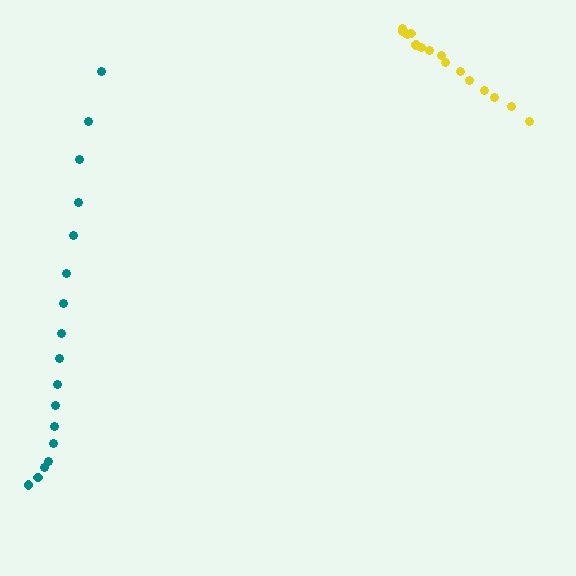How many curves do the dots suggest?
There are 2 distinct paths.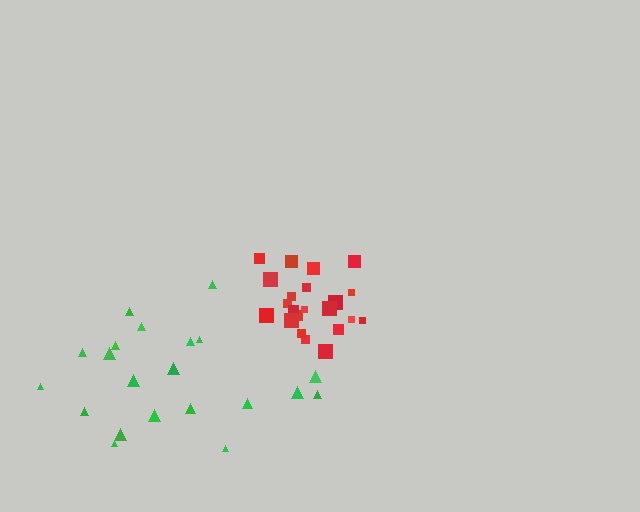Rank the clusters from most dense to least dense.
red, green.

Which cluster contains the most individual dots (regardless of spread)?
Red (25).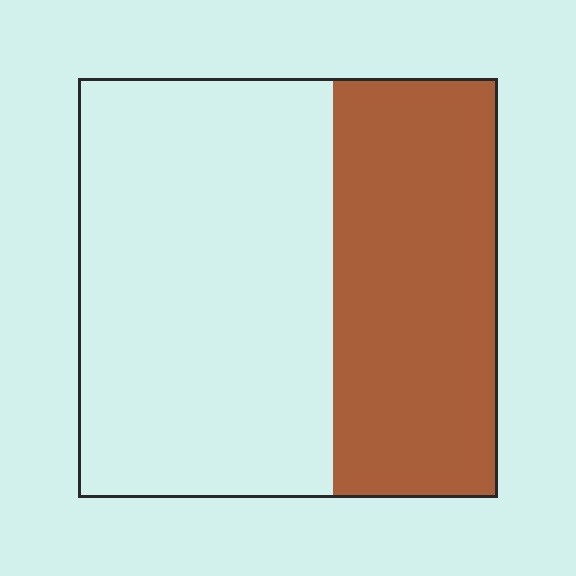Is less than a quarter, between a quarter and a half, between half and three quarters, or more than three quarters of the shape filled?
Between a quarter and a half.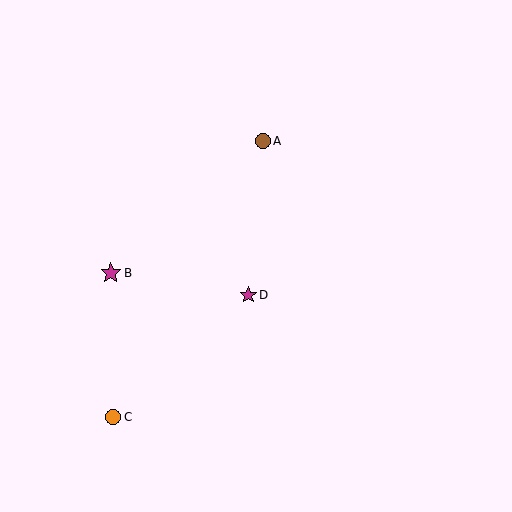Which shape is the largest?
The magenta star (labeled B) is the largest.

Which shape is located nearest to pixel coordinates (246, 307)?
The magenta star (labeled D) at (248, 295) is nearest to that location.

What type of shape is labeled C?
Shape C is an orange circle.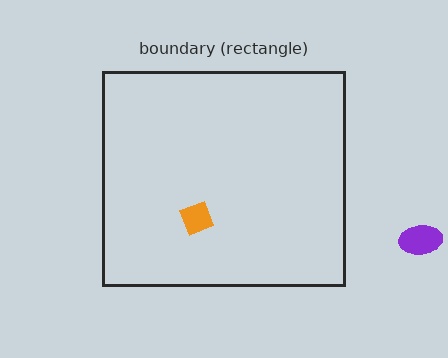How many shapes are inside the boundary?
1 inside, 1 outside.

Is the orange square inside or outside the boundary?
Inside.